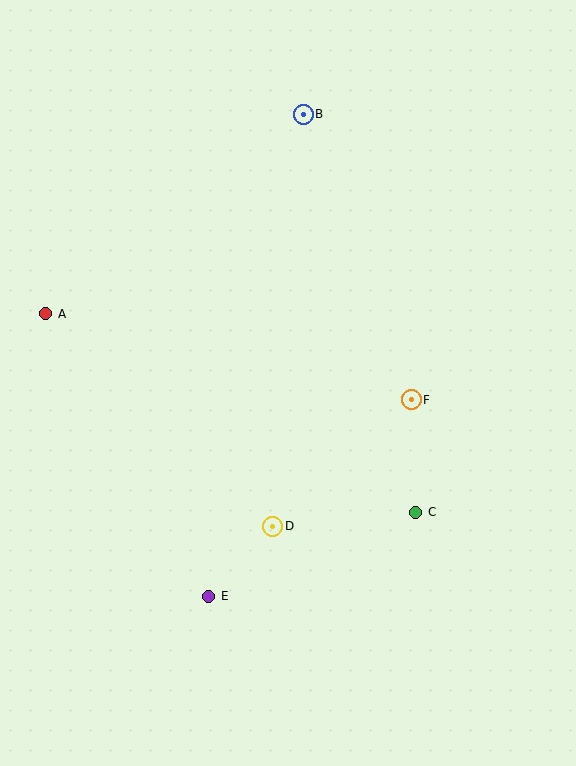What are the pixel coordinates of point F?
Point F is at (411, 400).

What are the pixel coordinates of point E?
Point E is at (209, 596).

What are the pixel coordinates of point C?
Point C is at (416, 512).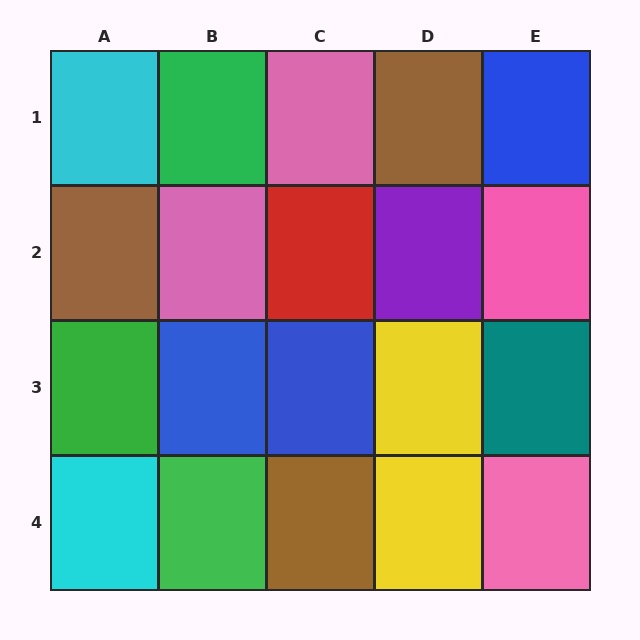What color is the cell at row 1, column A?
Cyan.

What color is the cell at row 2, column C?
Red.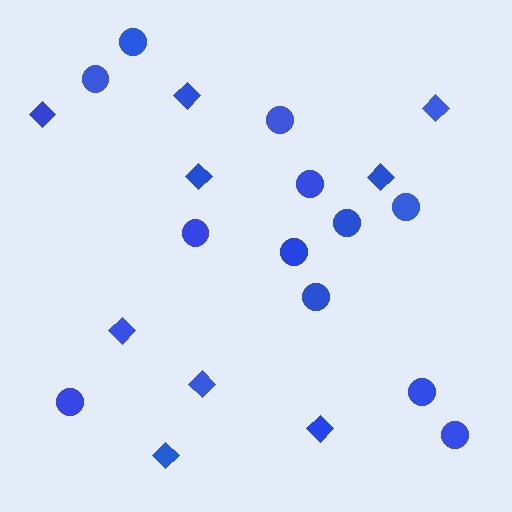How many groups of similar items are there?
There are 2 groups: one group of diamonds (9) and one group of circles (12).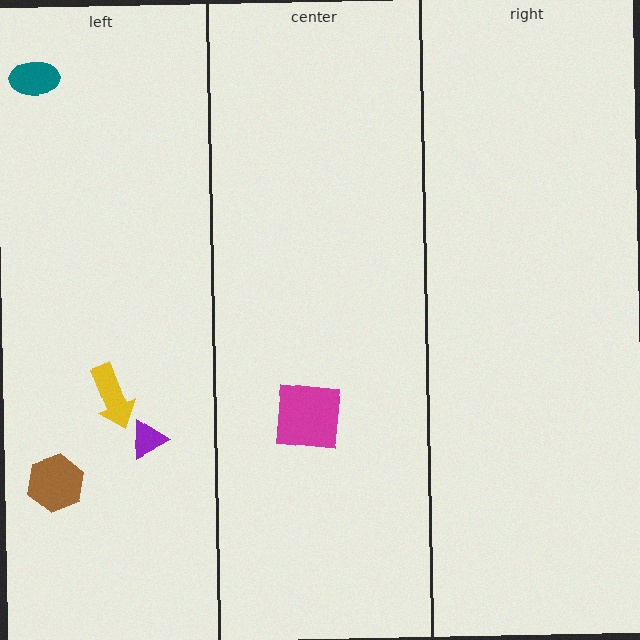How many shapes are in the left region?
4.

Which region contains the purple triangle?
The left region.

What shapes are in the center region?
The magenta square.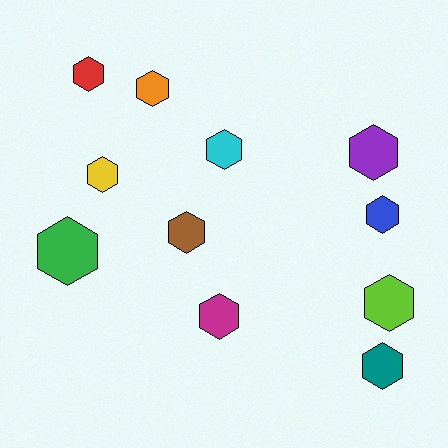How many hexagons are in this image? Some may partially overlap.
There are 11 hexagons.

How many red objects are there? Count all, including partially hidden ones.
There is 1 red object.